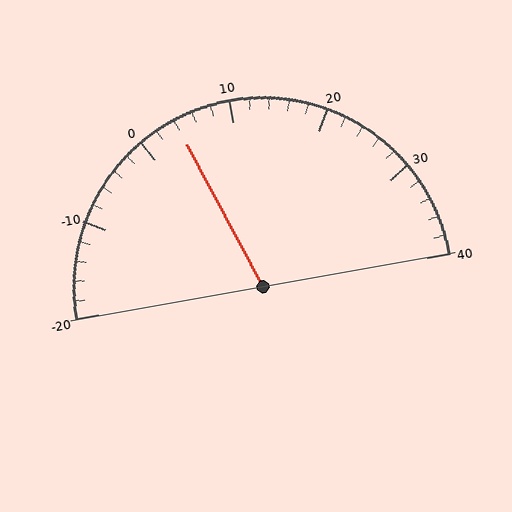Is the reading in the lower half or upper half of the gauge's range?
The reading is in the lower half of the range (-20 to 40).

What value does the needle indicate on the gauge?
The needle indicates approximately 4.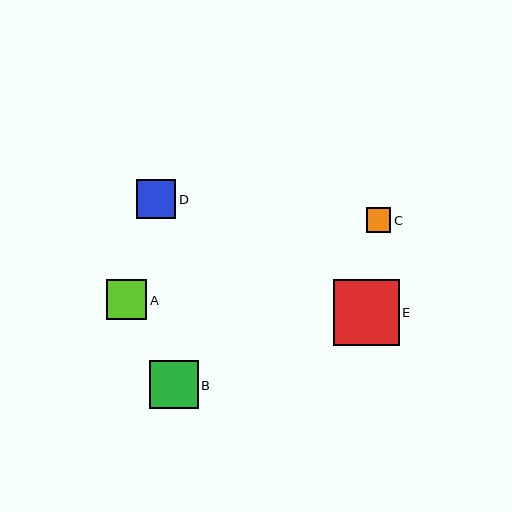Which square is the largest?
Square E is the largest with a size of approximately 66 pixels.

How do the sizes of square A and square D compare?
Square A and square D are approximately the same size.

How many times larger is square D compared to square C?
Square D is approximately 1.5 times the size of square C.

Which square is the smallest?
Square C is the smallest with a size of approximately 25 pixels.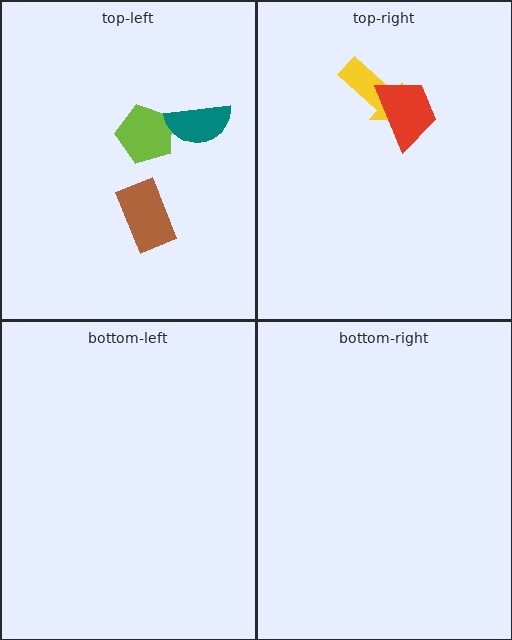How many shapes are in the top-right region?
2.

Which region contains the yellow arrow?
The top-right region.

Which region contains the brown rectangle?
The top-left region.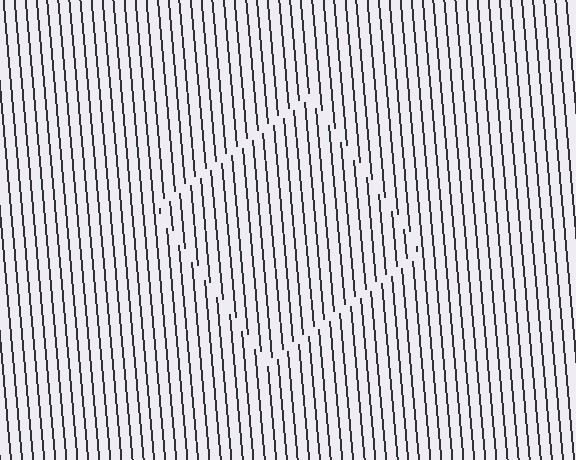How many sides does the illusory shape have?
4 sides — the line-ends trace a square.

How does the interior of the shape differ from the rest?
The interior of the shape contains the same grating, shifted by half a period — the contour is defined by the phase discontinuity where line-ends from the inner and outer gratings abut.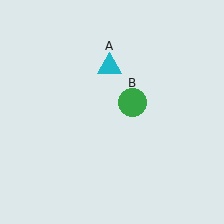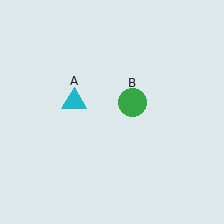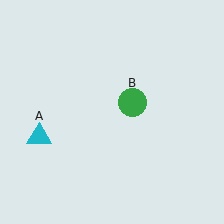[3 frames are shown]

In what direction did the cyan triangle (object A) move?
The cyan triangle (object A) moved down and to the left.